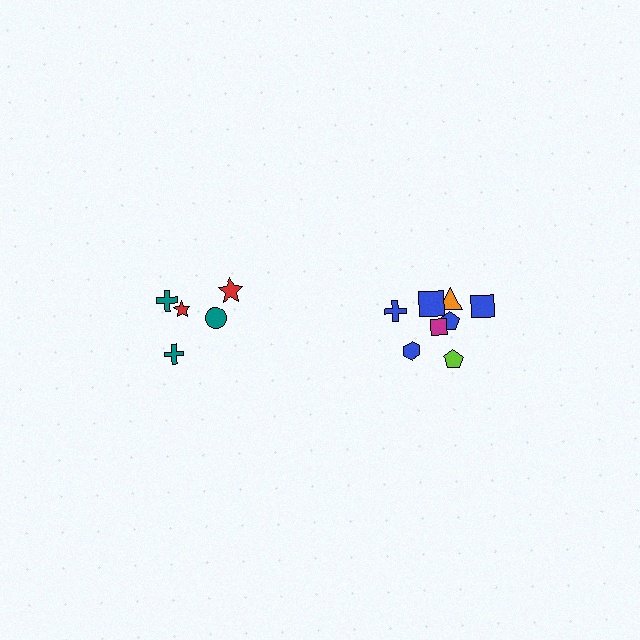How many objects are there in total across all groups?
There are 13 objects.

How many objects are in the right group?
There are 8 objects.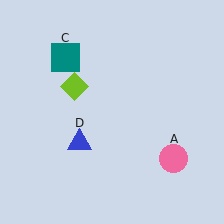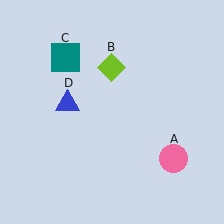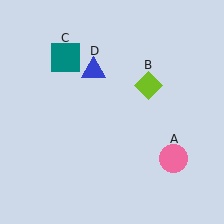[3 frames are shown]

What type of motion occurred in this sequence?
The lime diamond (object B), blue triangle (object D) rotated clockwise around the center of the scene.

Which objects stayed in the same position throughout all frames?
Pink circle (object A) and teal square (object C) remained stationary.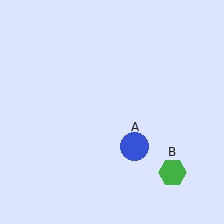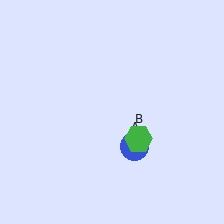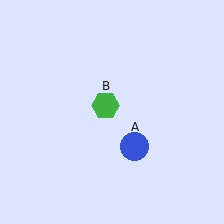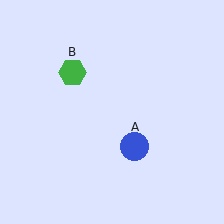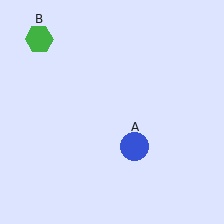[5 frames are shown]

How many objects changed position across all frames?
1 object changed position: green hexagon (object B).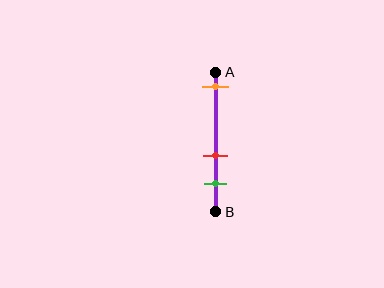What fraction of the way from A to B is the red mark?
The red mark is approximately 60% (0.6) of the way from A to B.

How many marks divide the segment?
There are 3 marks dividing the segment.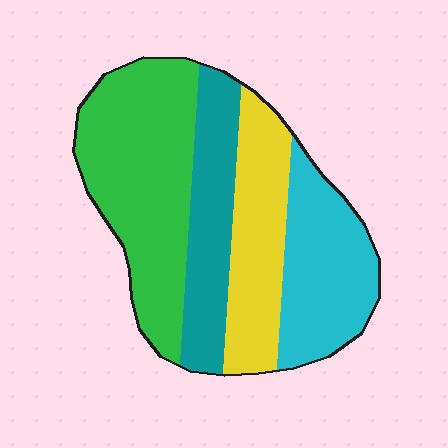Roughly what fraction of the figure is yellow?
Yellow covers 21% of the figure.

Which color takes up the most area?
Green, at roughly 35%.